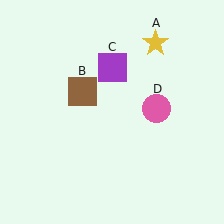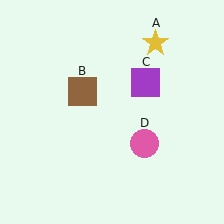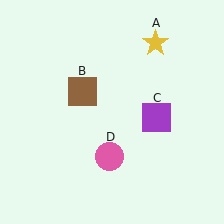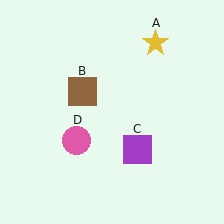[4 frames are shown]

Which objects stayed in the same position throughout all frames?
Yellow star (object A) and brown square (object B) remained stationary.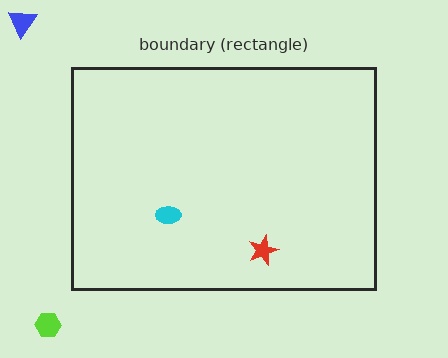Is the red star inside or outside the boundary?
Inside.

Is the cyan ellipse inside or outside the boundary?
Inside.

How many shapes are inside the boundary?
2 inside, 2 outside.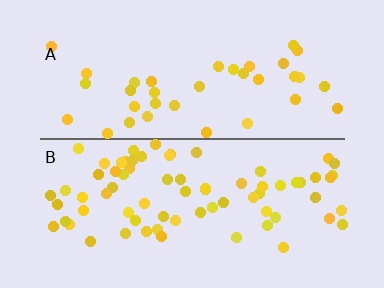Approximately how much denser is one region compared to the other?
Approximately 1.9× — region B over region A.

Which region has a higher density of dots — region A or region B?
B (the bottom).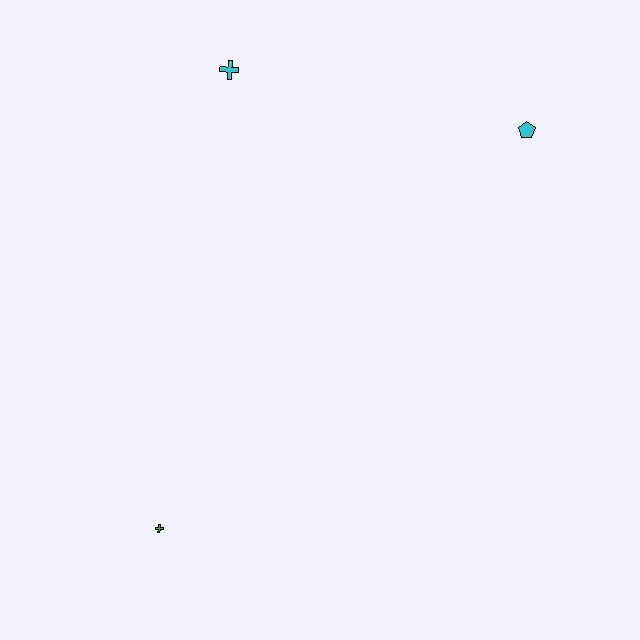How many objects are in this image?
There are 3 objects.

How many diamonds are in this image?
There are no diamonds.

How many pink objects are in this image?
There are no pink objects.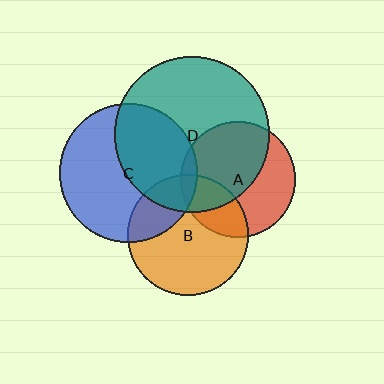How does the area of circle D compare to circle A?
Approximately 1.8 times.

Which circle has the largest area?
Circle D (teal).